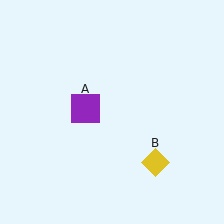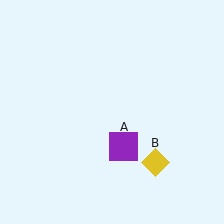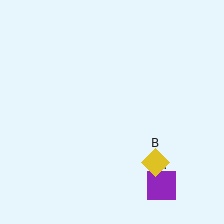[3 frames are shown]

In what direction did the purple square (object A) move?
The purple square (object A) moved down and to the right.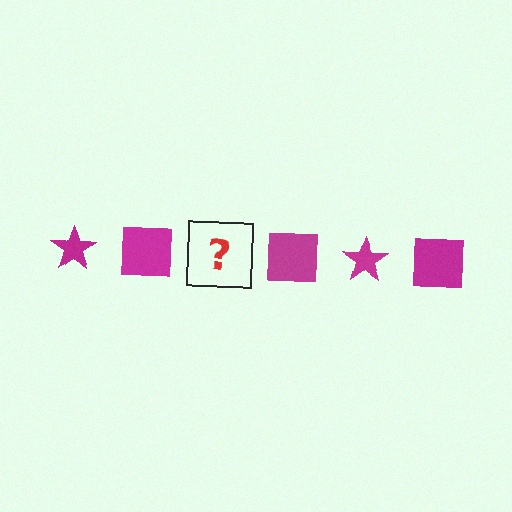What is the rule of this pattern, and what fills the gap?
The rule is that the pattern cycles through star, square shapes in magenta. The gap should be filled with a magenta star.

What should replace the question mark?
The question mark should be replaced with a magenta star.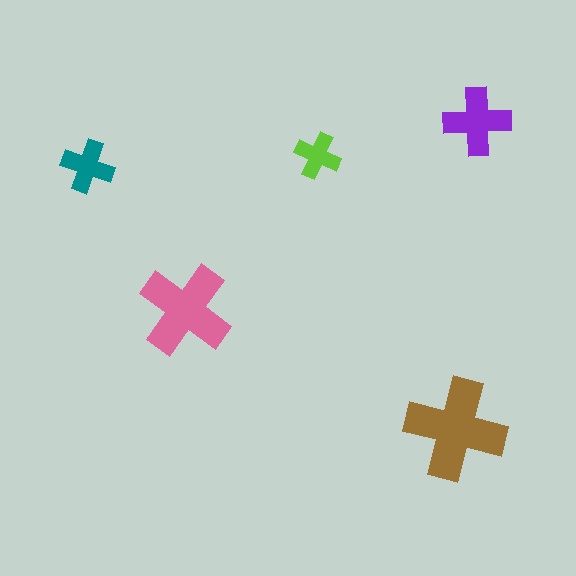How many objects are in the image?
There are 5 objects in the image.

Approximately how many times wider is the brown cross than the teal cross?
About 2 times wider.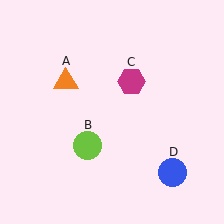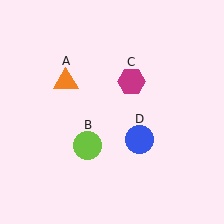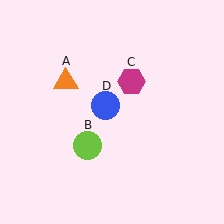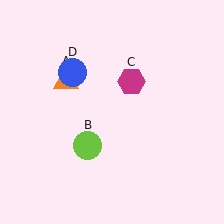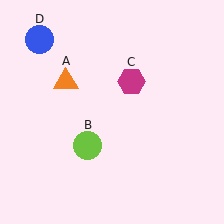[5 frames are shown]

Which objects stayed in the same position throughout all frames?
Orange triangle (object A) and lime circle (object B) and magenta hexagon (object C) remained stationary.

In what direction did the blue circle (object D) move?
The blue circle (object D) moved up and to the left.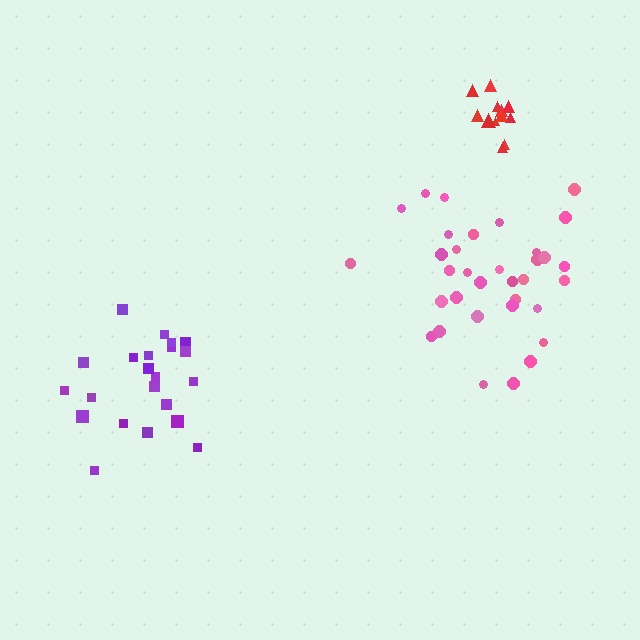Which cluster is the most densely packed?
Red.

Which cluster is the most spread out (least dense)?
Purple.